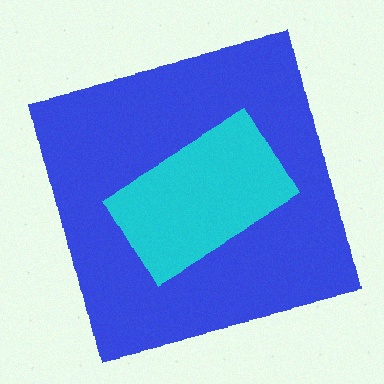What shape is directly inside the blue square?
The cyan rectangle.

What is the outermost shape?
The blue square.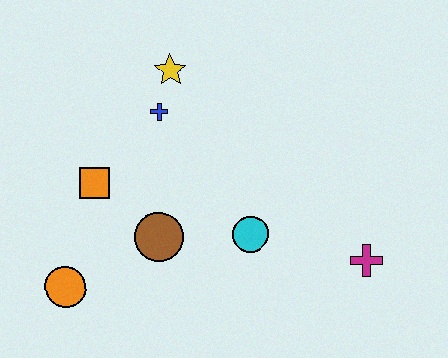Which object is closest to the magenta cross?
The cyan circle is closest to the magenta cross.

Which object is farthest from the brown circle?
The magenta cross is farthest from the brown circle.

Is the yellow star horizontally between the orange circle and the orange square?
No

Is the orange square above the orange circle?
Yes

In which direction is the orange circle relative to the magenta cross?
The orange circle is to the left of the magenta cross.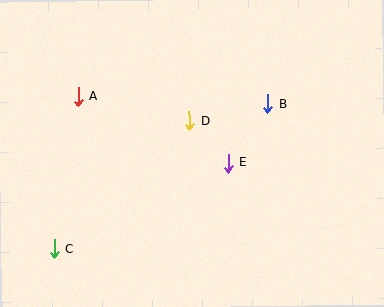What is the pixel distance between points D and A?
The distance between D and A is 113 pixels.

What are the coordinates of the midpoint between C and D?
The midpoint between C and D is at (122, 185).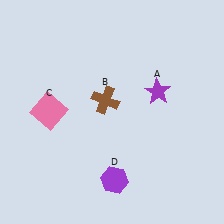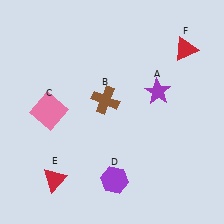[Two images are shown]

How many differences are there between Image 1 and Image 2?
There are 2 differences between the two images.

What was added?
A red triangle (E), a red triangle (F) were added in Image 2.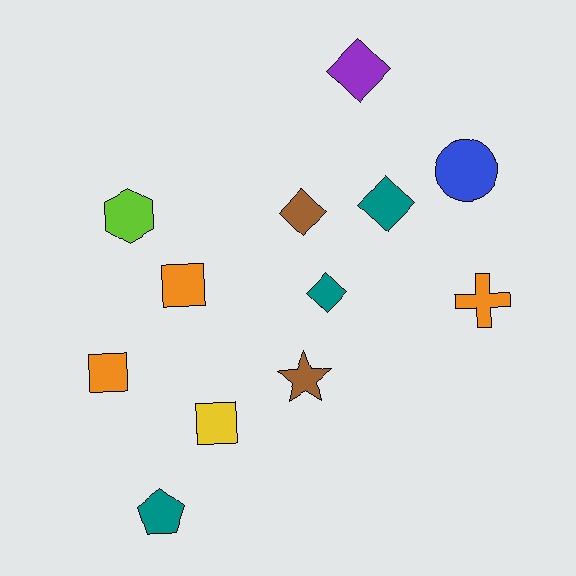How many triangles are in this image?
There are no triangles.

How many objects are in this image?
There are 12 objects.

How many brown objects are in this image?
There are 2 brown objects.